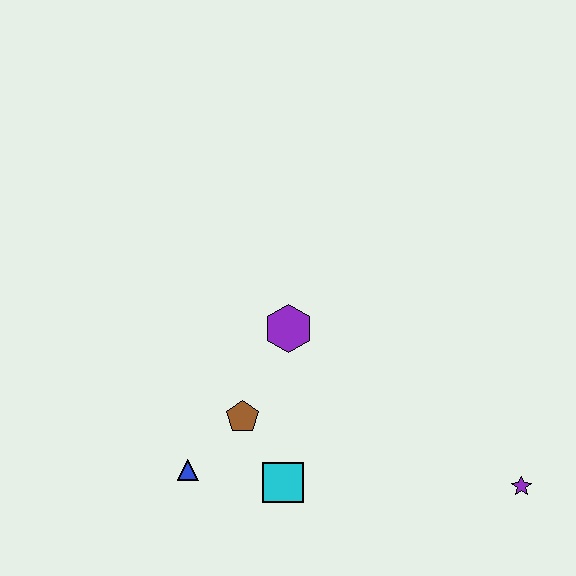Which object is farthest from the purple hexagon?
The purple star is farthest from the purple hexagon.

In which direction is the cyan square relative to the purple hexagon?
The cyan square is below the purple hexagon.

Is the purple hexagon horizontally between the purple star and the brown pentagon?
Yes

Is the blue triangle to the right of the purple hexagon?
No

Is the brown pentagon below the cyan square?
No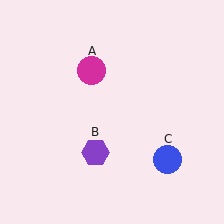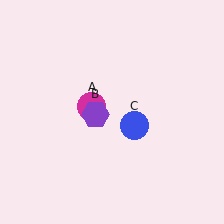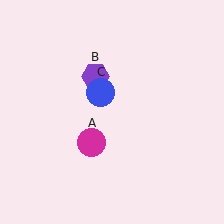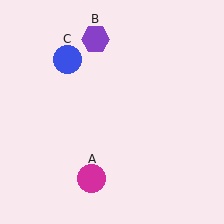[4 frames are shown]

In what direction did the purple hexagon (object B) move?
The purple hexagon (object B) moved up.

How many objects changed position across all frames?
3 objects changed position: magenta circle (object A), purple hexagon (object B), blue circle (object C).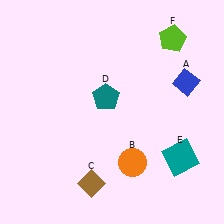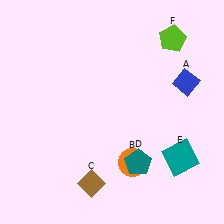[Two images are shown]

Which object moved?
The teal pentagon (D) moved down.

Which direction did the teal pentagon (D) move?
The teal pentagon (D) moved down.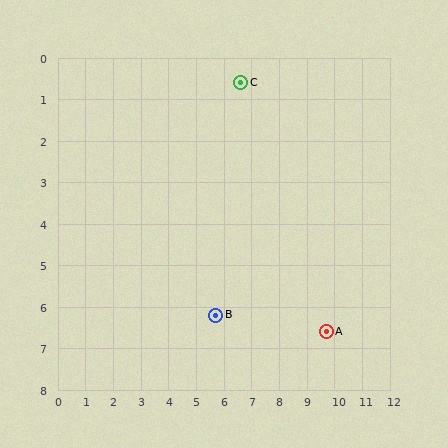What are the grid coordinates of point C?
Point C is at approximately (6.6, 0.6).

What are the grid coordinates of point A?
Point A is at approximately (9.7, 6.6).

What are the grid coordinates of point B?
Point B is at approximately (5.7, 6.2).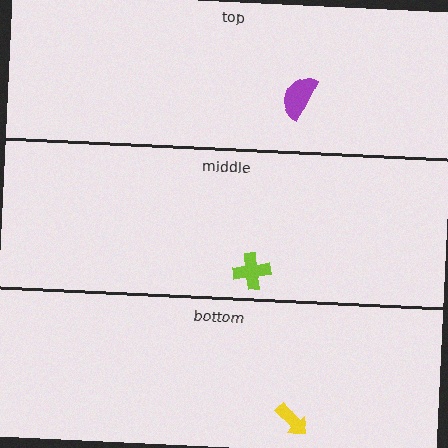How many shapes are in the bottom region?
1.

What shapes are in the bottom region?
The yellow arrow.